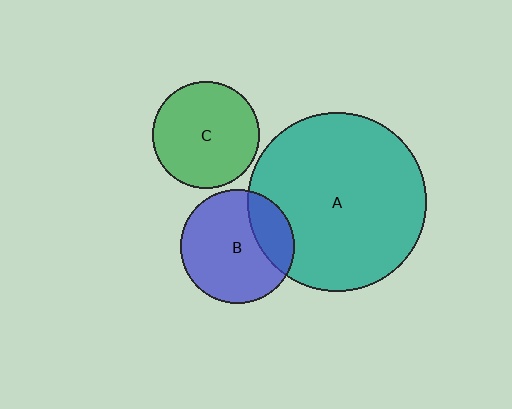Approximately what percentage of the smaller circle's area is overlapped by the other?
Approximately 25%.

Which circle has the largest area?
Circle A (teal).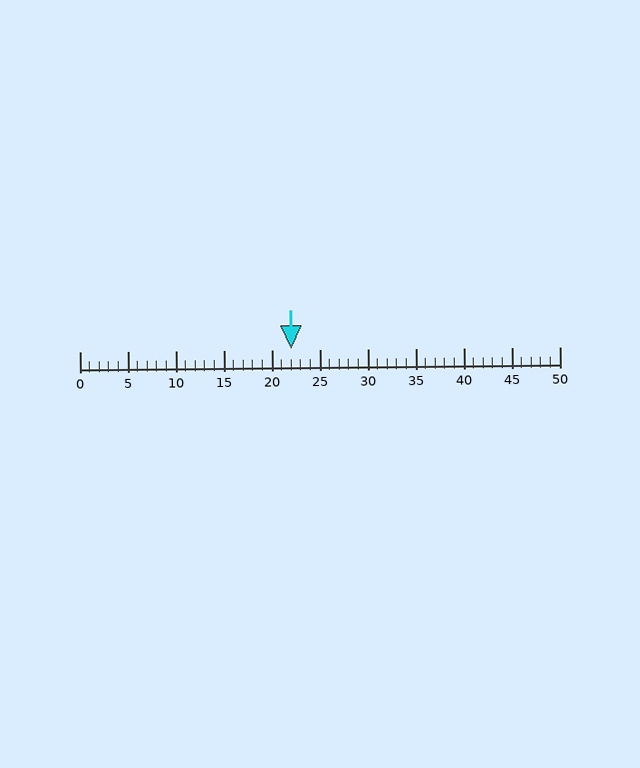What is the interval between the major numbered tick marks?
The major tick marks are spaced 5 units apart.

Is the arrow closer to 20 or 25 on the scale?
The arrow is closer to 20.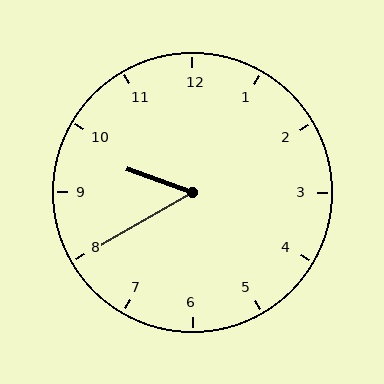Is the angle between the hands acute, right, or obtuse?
It is acute.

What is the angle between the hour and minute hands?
Approximately 50 degrees.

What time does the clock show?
9:40.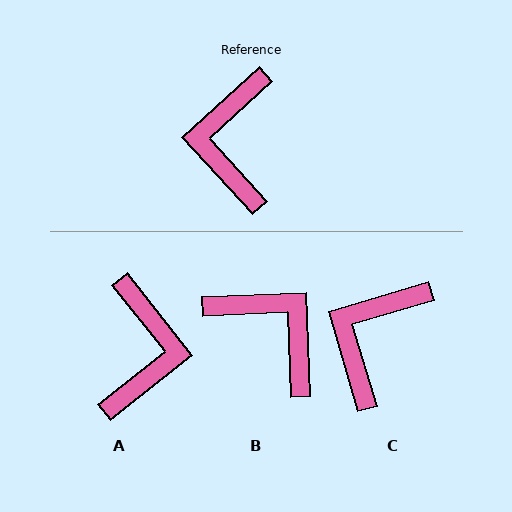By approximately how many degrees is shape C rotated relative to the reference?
Approximately 26 degrees clockwise.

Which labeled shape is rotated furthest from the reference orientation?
A, about 176 degrees away.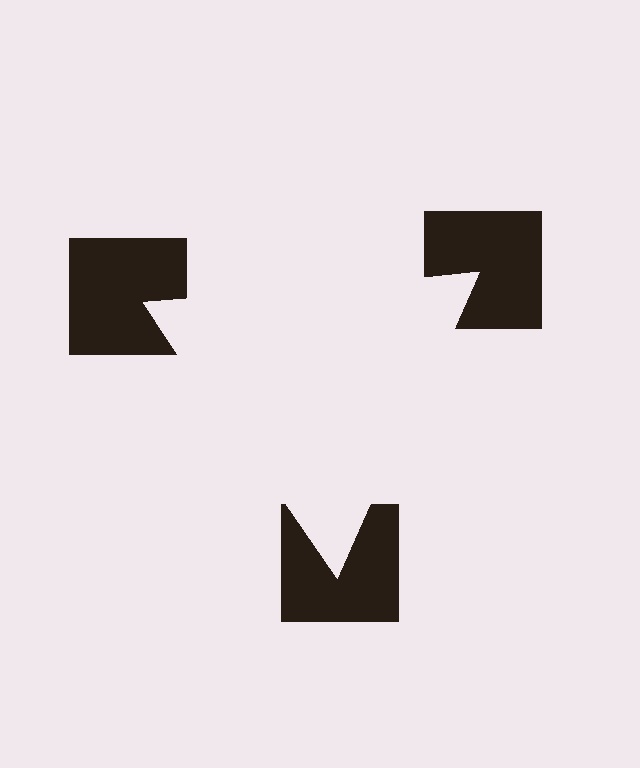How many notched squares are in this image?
There are 3 — one at each vertex of the illusory triangle.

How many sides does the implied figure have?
3 sides.